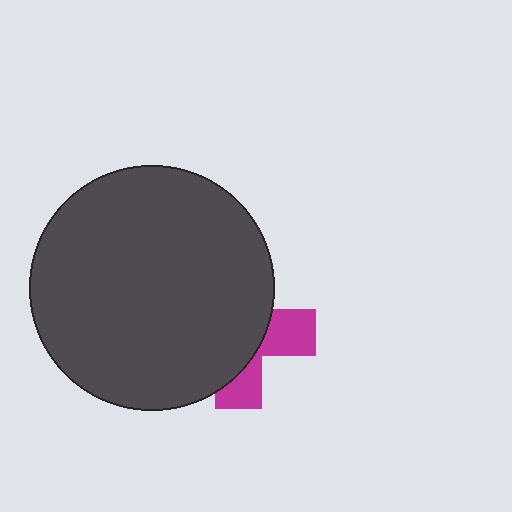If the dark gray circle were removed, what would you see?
You would see the complete magenta cross.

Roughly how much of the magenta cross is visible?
A small part of it is visible (roughly 32%).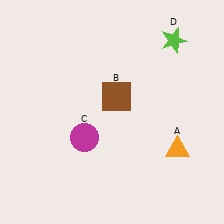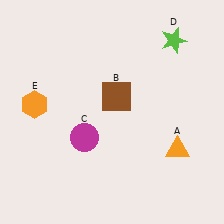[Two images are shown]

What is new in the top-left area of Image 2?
An orange hexagon (E) was added in the top-left area of Image 2.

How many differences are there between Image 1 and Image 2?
There is 1 difference between the two images.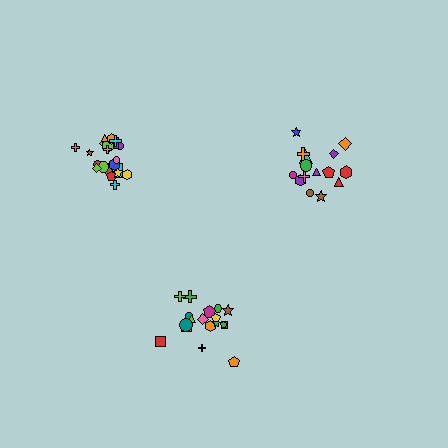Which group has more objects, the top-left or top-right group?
The top-left group.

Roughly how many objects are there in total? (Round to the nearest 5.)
Roughly 55 objects in total.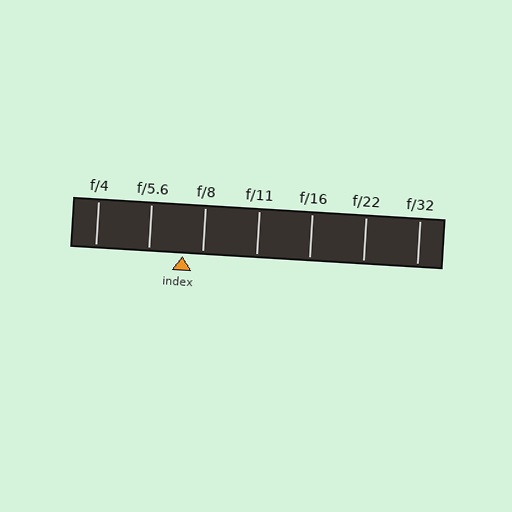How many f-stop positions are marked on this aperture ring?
There are 7 f-stop positions marked.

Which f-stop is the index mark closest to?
The index mark is closest to f/8.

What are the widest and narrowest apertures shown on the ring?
The widest aperture shown is f/4 and the narrowest is f/32.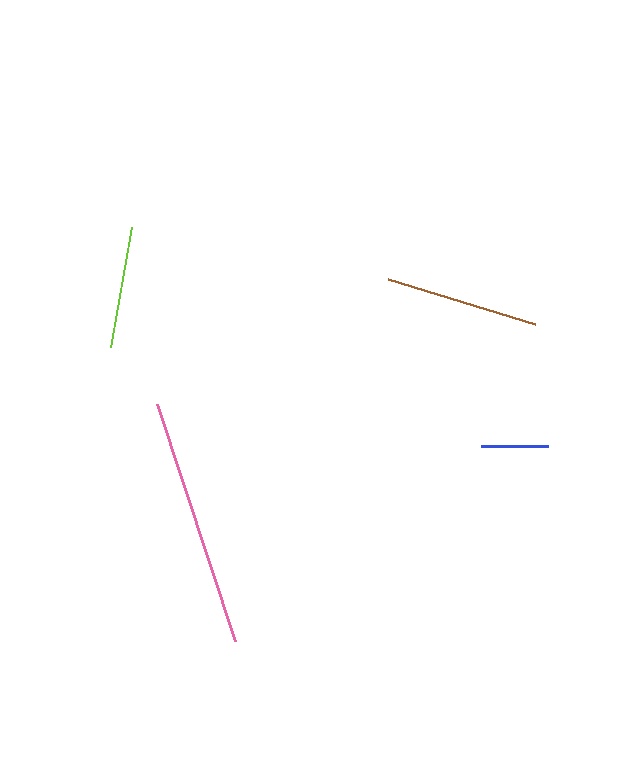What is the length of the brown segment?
The brown segment is approximately 155 pixels long.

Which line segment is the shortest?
The blue line is the shortest at approximately 67 pixels.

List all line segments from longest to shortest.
From longest to shortest: pink, brown, lime, blue.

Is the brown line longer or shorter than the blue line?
The brown line is longer than the blue line.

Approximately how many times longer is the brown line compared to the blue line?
The brown line is approximately 2.3 times the length of the blue line.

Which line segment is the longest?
The pink line is the longest at approximately 249 pixels.